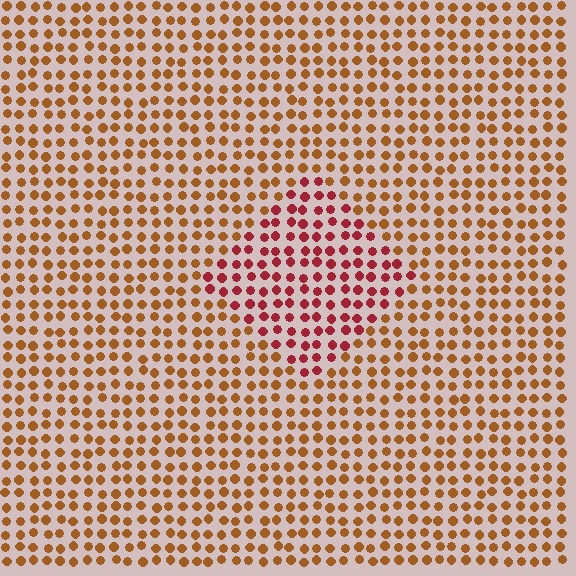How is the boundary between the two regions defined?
The boundary is defined purely by a slight shift in hue (about 37 degrees). Spacing, size, and orientation are identical on both sides.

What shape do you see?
I see a diamond.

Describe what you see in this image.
The image is filled with small brown elements in a uniform arrangement. A diamond-shaped region is visible where the elements are tinted to a slightly different hue, forming a subtle color boundary.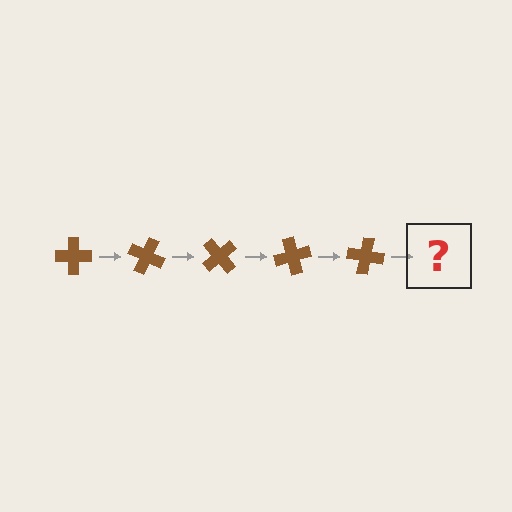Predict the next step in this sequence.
The next step is a brown cross rotated 125 degrees.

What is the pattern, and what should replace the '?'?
The pattern is that the cross rotates 25 degrees each step. The '?' should be a brown cross rotated 125 degrees.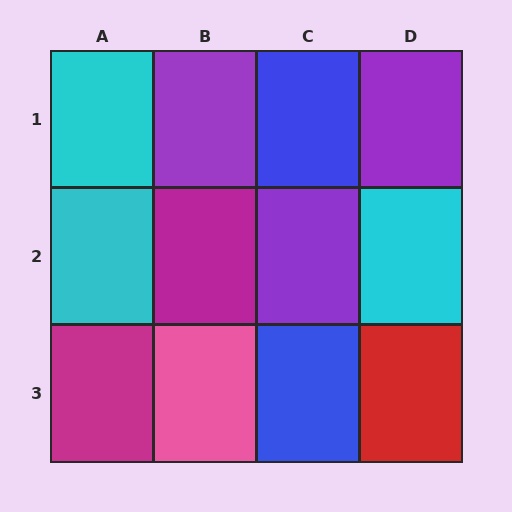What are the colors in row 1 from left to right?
Cyan, purple, blue, purple.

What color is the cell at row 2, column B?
Magenta.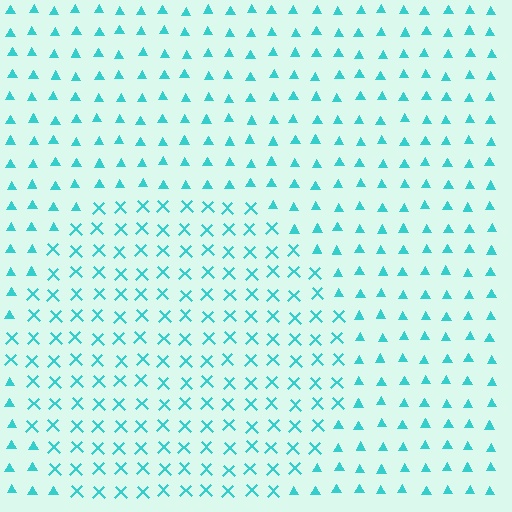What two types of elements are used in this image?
The image uses X marks inside the circle region and triangles outside it.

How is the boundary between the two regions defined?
The boundary is defined by a change in element shape: X marks inside vs. triangles outside. All elements share the same color and spacing.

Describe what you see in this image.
The image is filled with small cyan elements arranged in a uniform grid. A circle-shaped region contains X marks, while the surrounding area contains triangles. The boundary is defined purely by the change in element shape.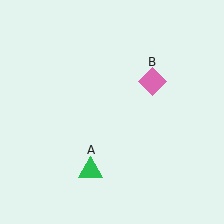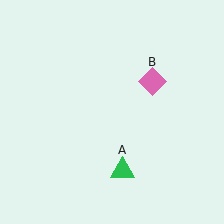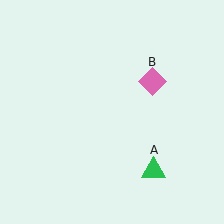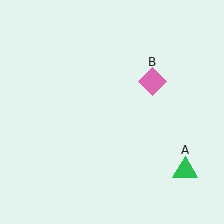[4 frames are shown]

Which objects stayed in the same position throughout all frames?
Pink diamond (object B) remained stationary.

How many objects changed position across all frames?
1 object changed position: green triangle (object A).